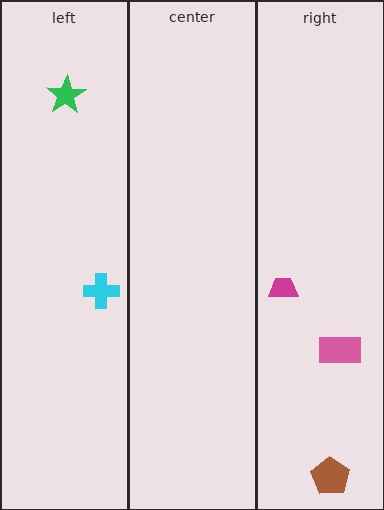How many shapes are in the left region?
2.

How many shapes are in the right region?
3.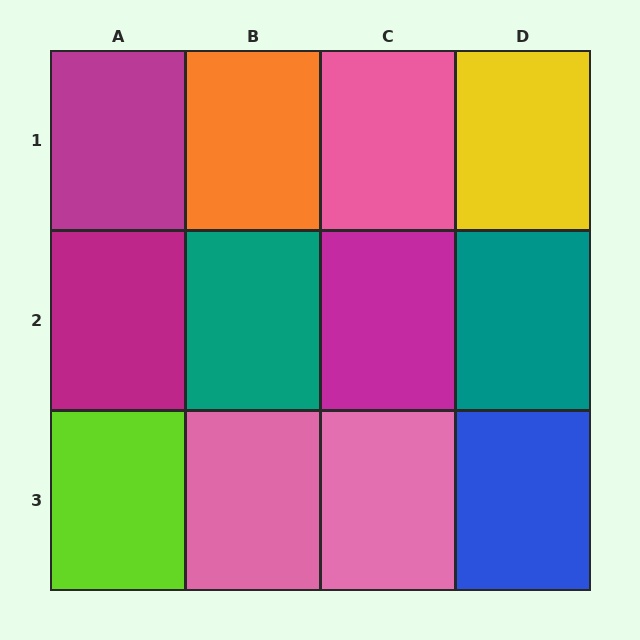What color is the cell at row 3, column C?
Pink.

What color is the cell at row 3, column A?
Lime.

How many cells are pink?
3 cells are pink.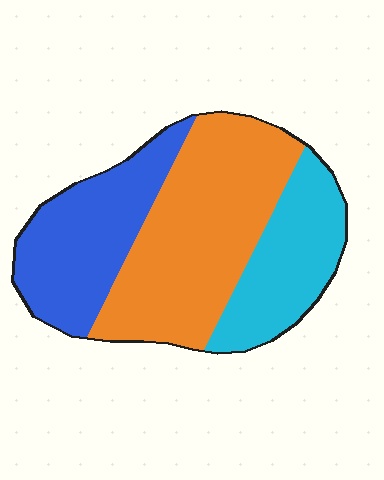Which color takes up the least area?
Cyan, at roughly 25%.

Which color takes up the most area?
Orange, at roughly 45%.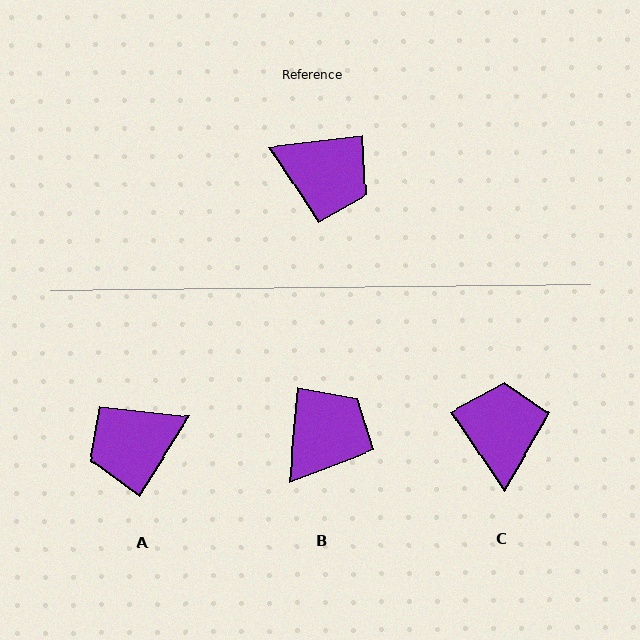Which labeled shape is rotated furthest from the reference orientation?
A, about 130 degrees away.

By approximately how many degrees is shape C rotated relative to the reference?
Approximately 116 degrees counter-clockwise.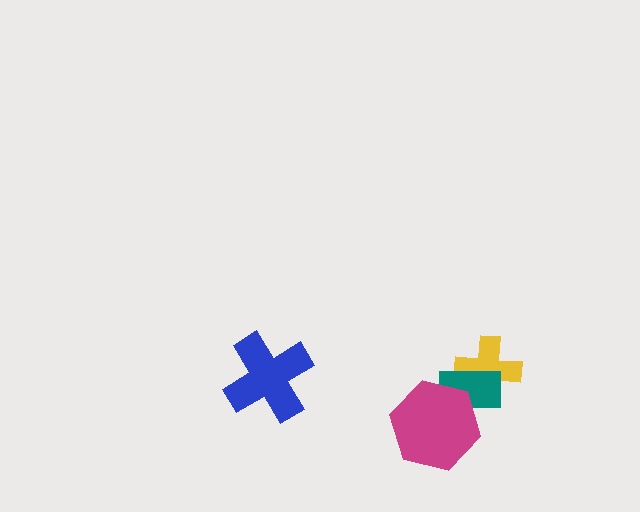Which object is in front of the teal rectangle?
The magenta hexagon is in front of the teal rectangle.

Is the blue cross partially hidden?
No, no other shape covers it.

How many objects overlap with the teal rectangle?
2 objects overlap with the teal rectangle.